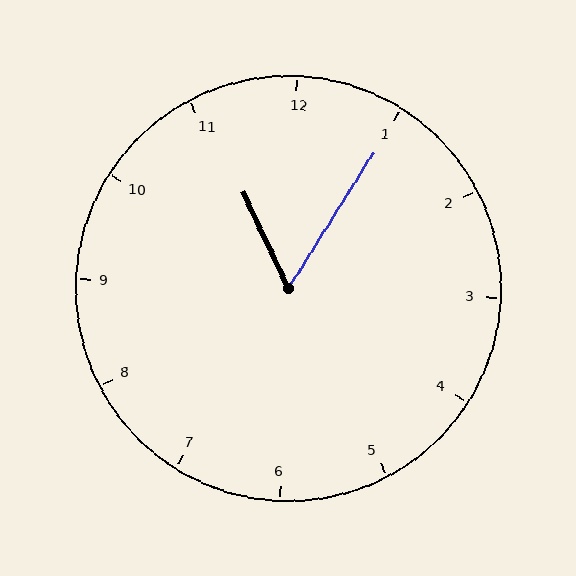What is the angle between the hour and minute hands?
Approximately 58 degrees.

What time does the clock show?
11:05.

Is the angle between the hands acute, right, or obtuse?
It is acute.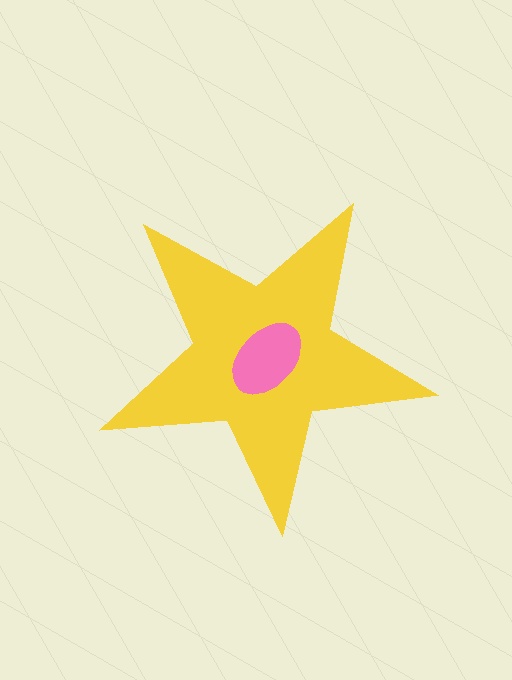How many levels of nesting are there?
2.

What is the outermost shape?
The yellow star.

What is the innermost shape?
The pink ellipse.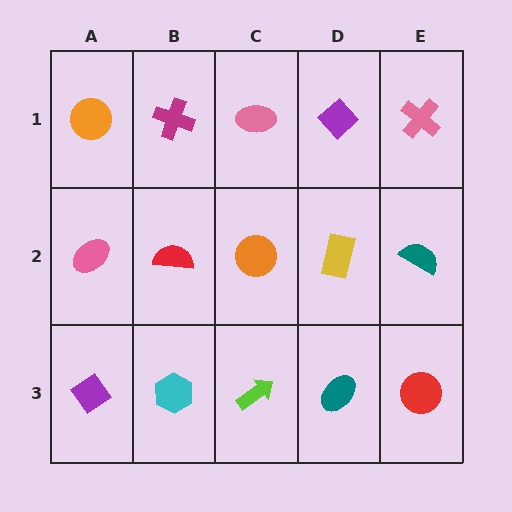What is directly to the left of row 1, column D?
A pink ellipse.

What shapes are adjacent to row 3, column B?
A red semicircle (row 2, column B), a purple diamond (row 3, column A), a lime arrow (row 3, column C).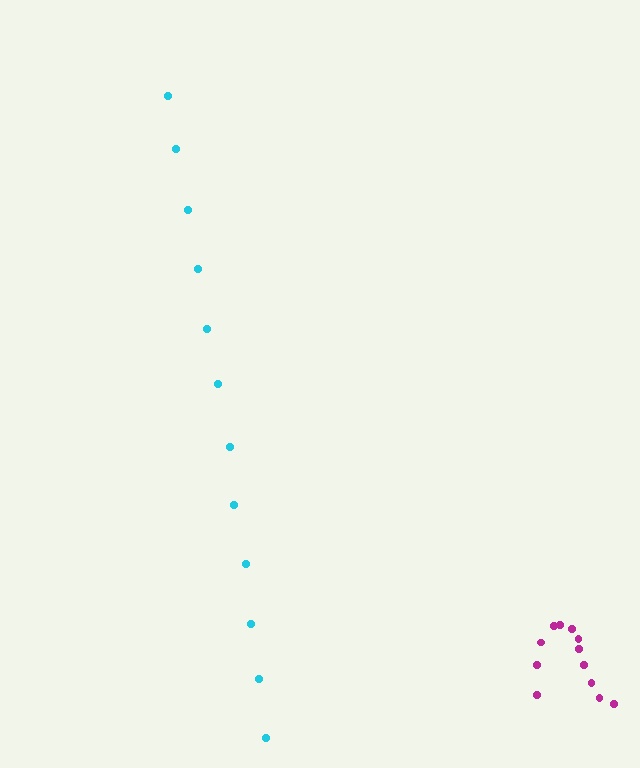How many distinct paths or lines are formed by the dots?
There are 2 distinct paths.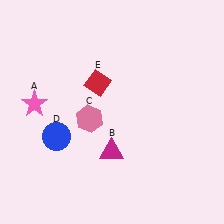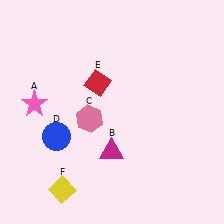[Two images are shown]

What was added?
A yellow diamond (F) was added in Image 2.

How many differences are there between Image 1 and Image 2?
There is 1 difference between the two images.